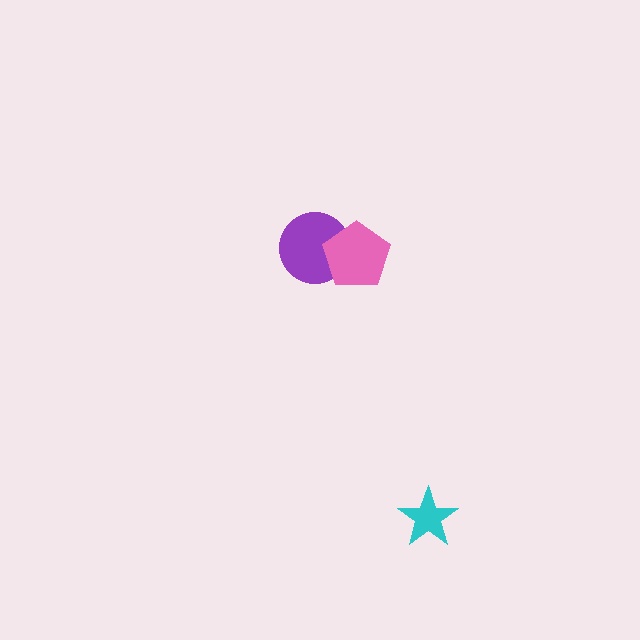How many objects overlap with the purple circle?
1 object overlaps with the purple circle.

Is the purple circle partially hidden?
Yes, it is partially covered by another shape.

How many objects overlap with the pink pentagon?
1 object overlaps with the pink pentagon.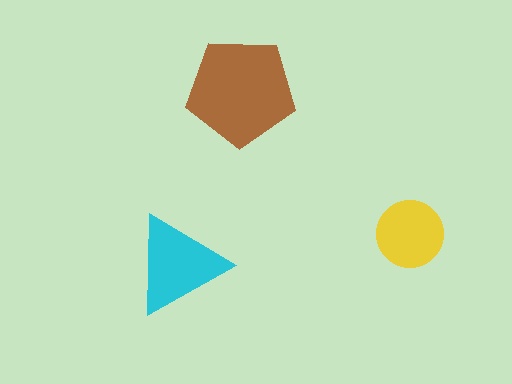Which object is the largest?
The brown pentagon.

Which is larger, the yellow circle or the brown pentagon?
The brown pentagon.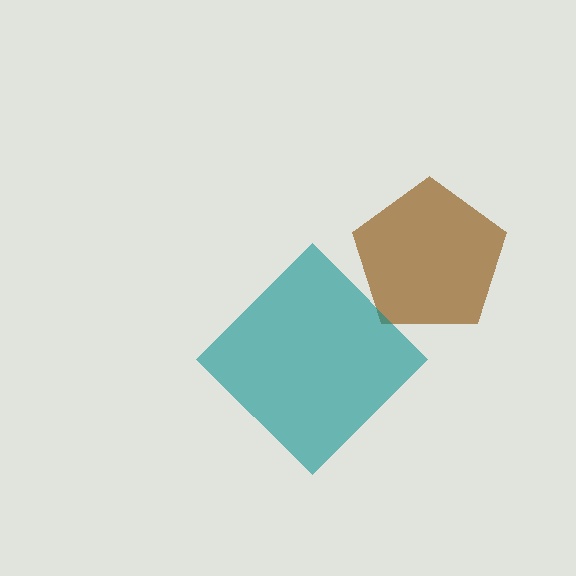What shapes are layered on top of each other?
The layered shapes are: a brown pentagon, a teal diamond.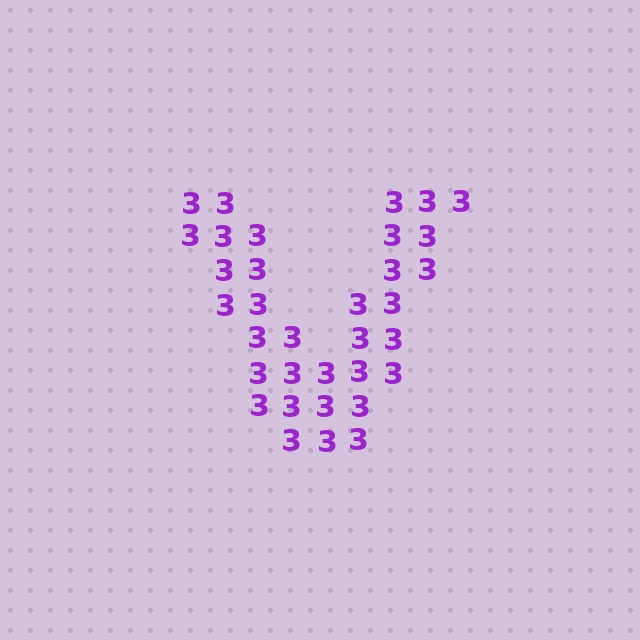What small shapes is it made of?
It is made of small digit 3's.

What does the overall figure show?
The overall figure shows the letter V.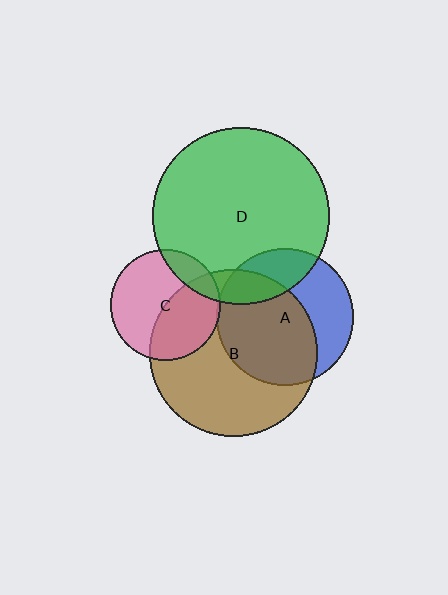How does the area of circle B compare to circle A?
Approximately 1.5 times.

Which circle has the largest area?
Circle D (green).